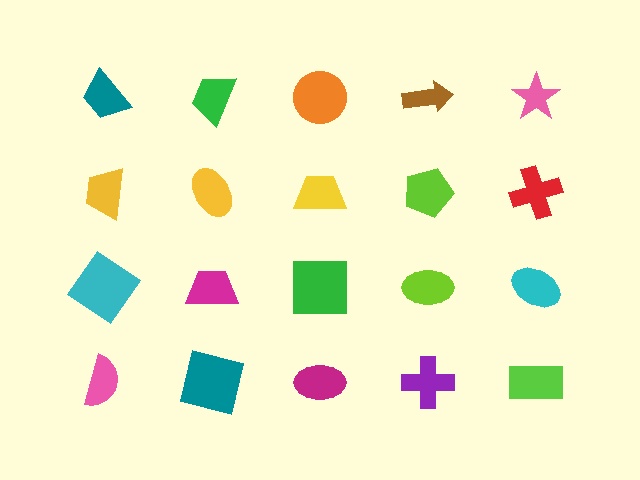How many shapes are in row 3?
5 shapes.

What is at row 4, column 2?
A teal square.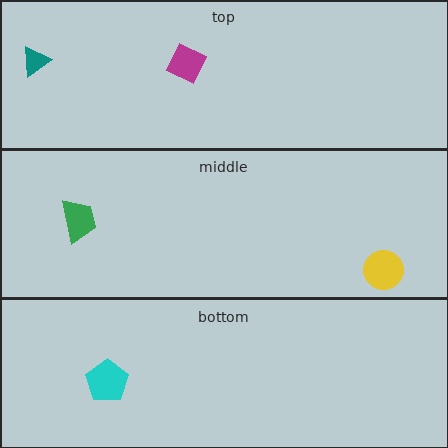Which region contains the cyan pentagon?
The bottom region.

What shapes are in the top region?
The teal triangle, the magenta square.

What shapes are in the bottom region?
The cyan pentagon.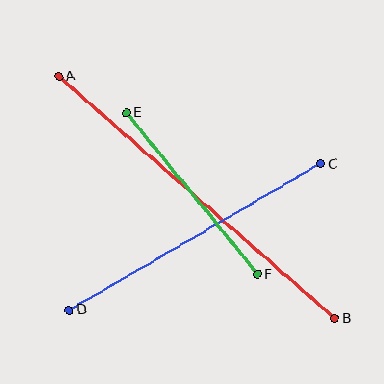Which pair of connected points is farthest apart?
Points A and B are farthest apart.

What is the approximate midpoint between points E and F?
The midpoint is at approximately (192, 194) pixels.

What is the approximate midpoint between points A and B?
The midpoint is at approximately (197, 197) pixels.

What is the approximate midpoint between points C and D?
The midpoint is at approximately (195, 237) pixels.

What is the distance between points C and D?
The distance is approximately 291 pixels.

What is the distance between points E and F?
The distance is approximately 208 pixels.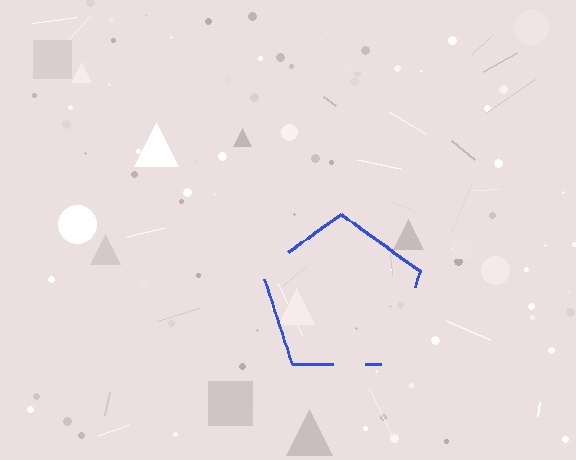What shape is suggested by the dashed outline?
The dashed outline suggests a pentagon.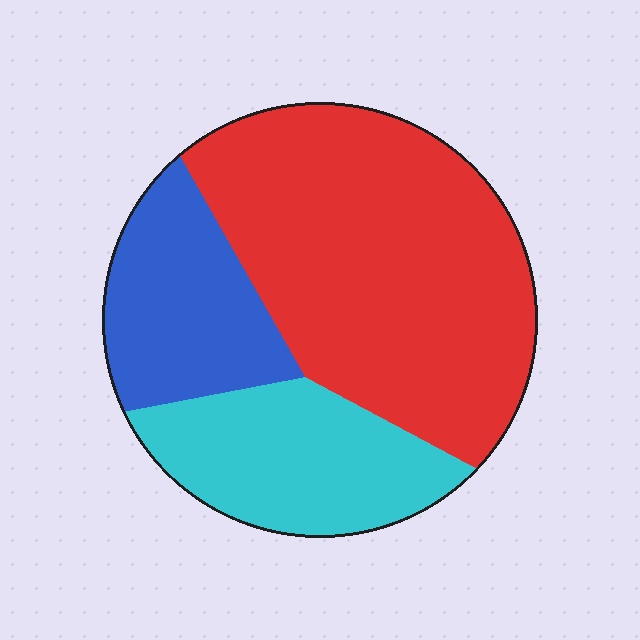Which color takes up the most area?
Red, at roughly 55%.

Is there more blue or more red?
Red.